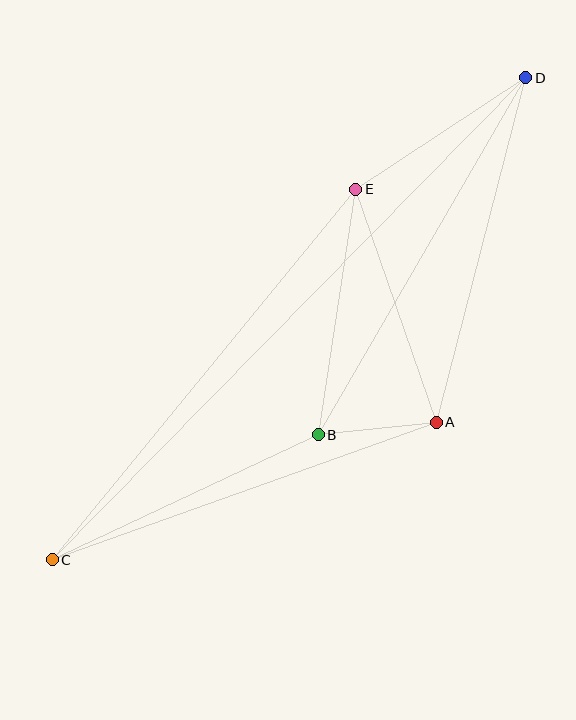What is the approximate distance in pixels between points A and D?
The distance between A and D is approximately 356 pixels.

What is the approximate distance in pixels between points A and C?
The distance between A and C is approximately 408 pixels.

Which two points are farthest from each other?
Points C and D are farthest from each other.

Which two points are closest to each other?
Points A and B are closest to each other.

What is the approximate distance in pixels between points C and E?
The distance between C and E is approximately 479 pixels.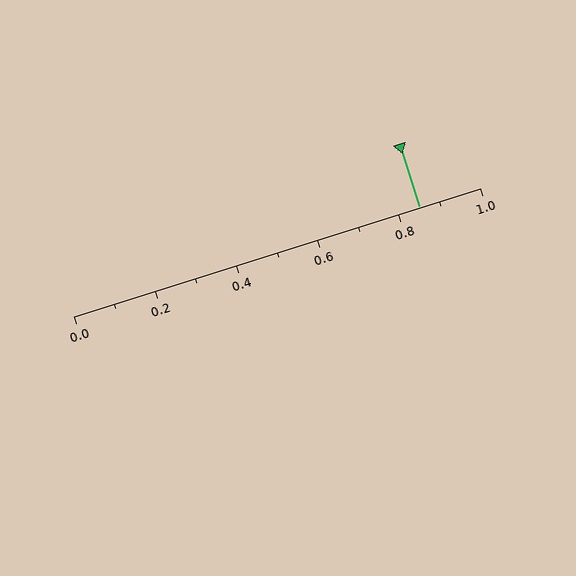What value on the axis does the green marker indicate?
The marker indicates approximately 0.85.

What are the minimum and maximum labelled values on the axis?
The axis runs from 0.0 to 1.0.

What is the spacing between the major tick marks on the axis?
The major ticks are spaced 0.2 apart.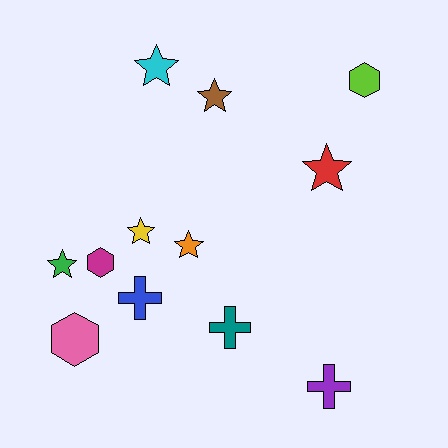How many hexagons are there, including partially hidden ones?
There are 3 hexagons.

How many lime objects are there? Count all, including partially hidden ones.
There is 1 lime object.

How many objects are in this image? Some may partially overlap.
There are 12 objects.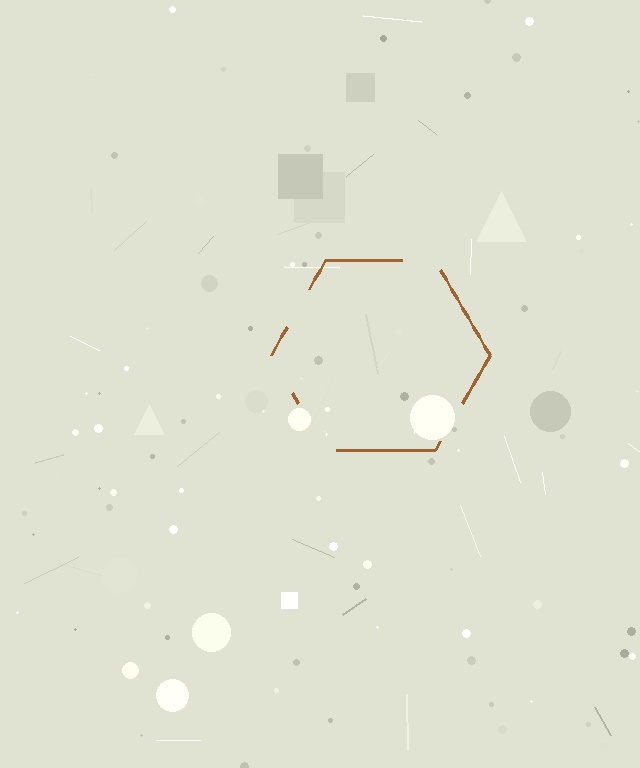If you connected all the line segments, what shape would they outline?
They would outline a hexagon.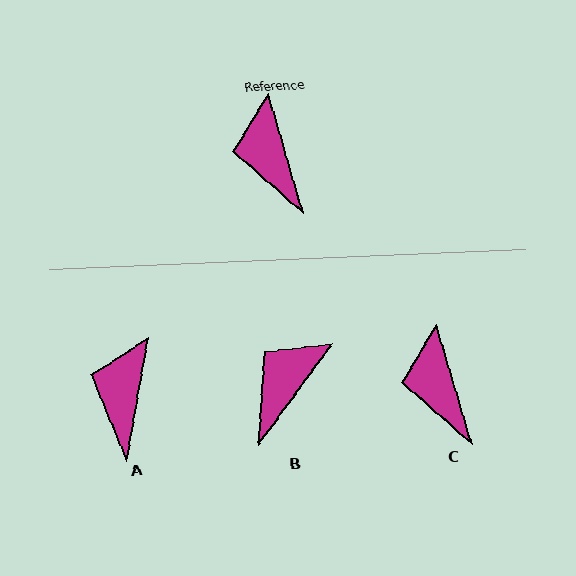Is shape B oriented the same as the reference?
No, it is off by about 52 degrees.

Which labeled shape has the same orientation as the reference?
C.